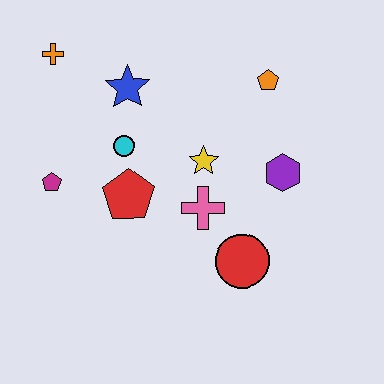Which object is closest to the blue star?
The cyan circle is closest to the blue star.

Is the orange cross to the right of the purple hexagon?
No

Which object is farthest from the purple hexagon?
The orange cross is farthest from the purple hexagon.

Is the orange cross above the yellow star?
Yes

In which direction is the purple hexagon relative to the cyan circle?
The purple hexagon is to the right of the cyan circle.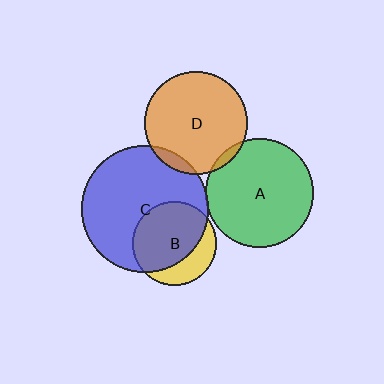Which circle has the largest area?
Circle C (blue).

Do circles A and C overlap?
Yes.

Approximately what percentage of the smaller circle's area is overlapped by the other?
Approximately 5%.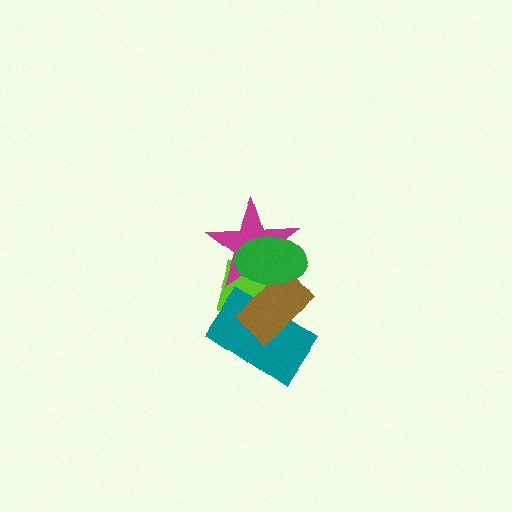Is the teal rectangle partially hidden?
Yes, it is partially covered by another shape.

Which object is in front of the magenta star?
The green ellipse is in front of the magenta star.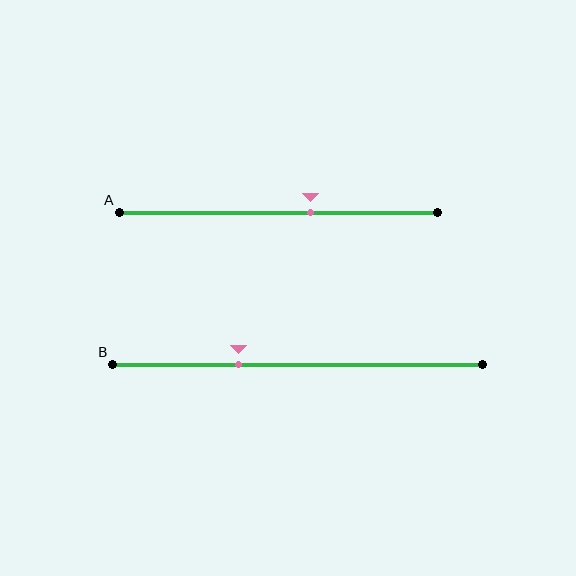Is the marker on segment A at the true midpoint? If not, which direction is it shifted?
No, the marker on segment A is shifted to the right by about 10% of the segment length.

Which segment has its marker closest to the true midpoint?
Segment A has its marker closest to the true midpoint.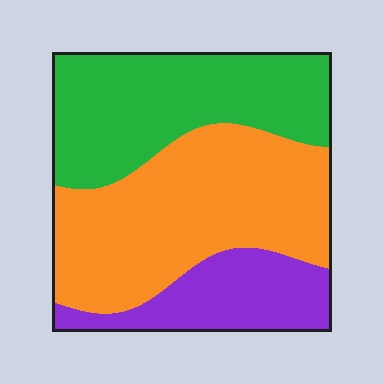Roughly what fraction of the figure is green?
Green takes up between a quarter and a half of the figure.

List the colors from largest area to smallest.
From largest to smallest: orange, green, purple.